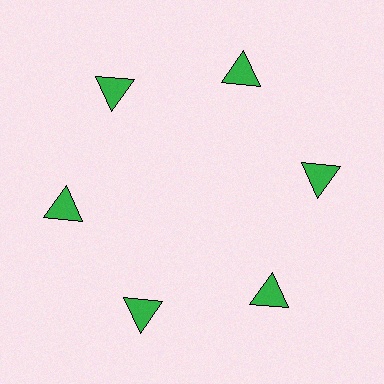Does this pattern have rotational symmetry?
Yes, this pattern has 6-fold rotational symmetry. It looks the same after rotating 60 degrees around the center.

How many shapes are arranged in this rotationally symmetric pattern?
There are 6 shapes, arranged in 6 groups of 1.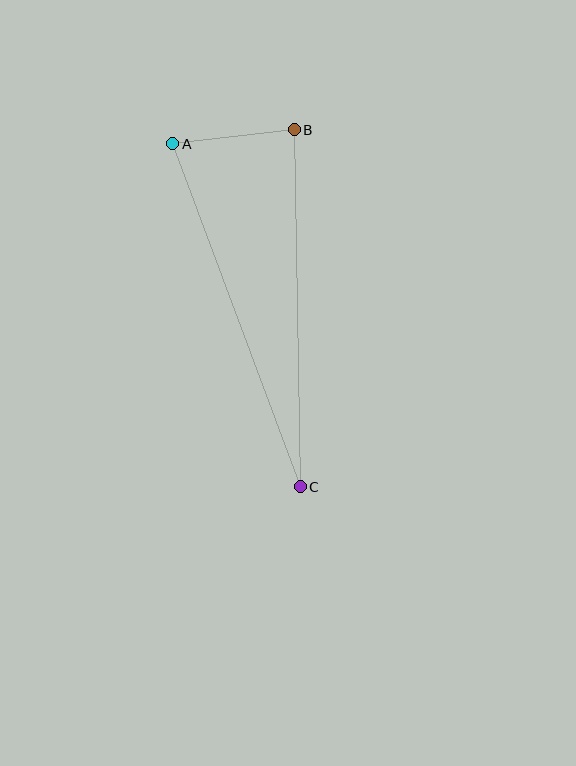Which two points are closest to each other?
Points A and B are closest to each other.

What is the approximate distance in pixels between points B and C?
The distance between B and C is approximately 357 pixels.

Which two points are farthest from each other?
Points A and C are farthest from each other.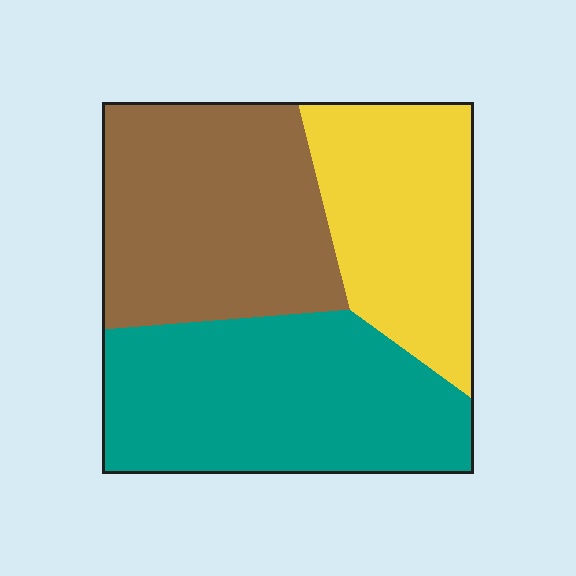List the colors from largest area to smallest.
From largest to smallest: teal, brown, yellow.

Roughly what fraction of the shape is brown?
Brown covers around 35% of the shape.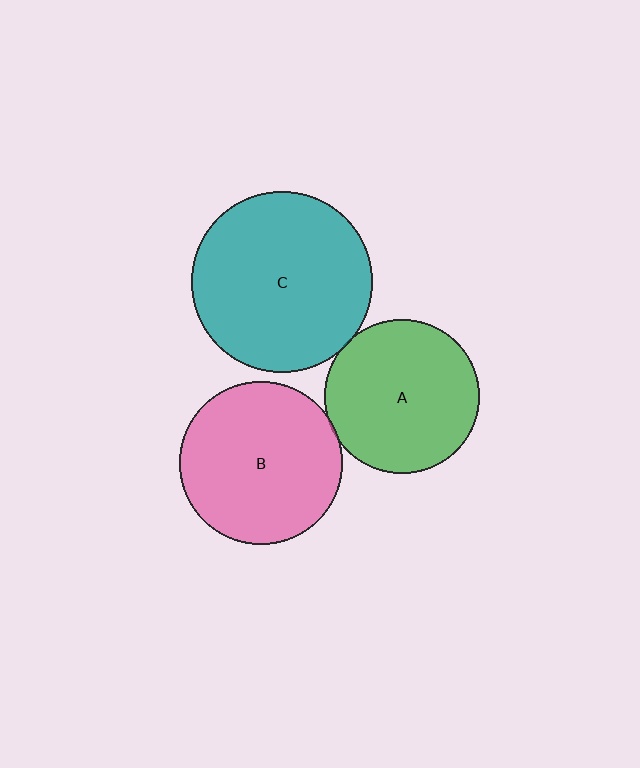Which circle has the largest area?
Circle C (teal).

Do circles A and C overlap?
Yes.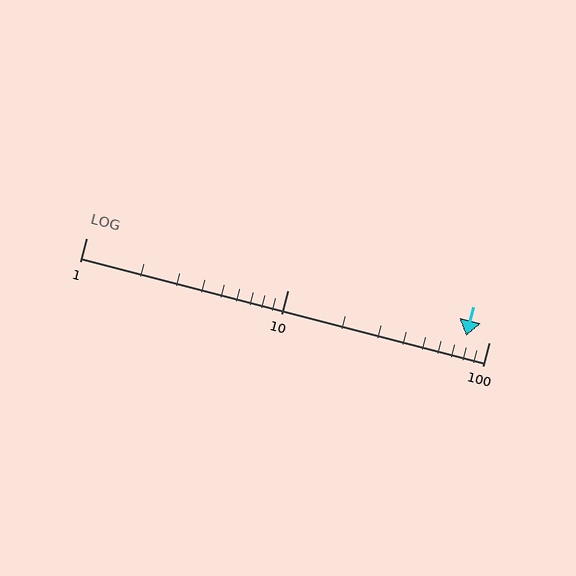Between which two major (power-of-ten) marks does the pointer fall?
The pointer is between 10 and 100.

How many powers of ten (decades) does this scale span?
The scale spans 2 decades, from 1 to 100.